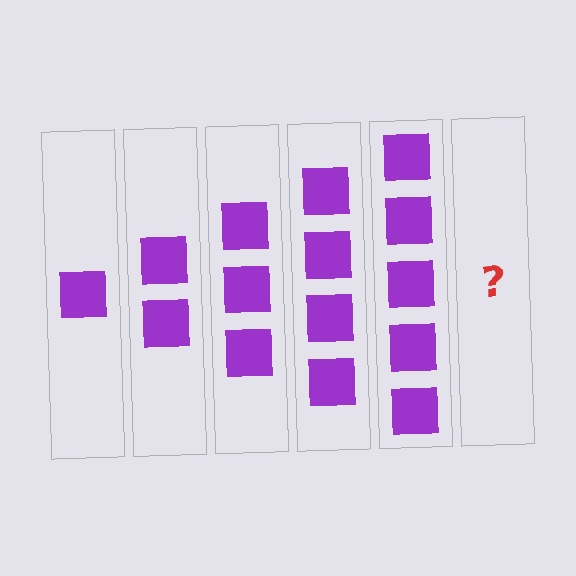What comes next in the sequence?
The next element should be 6 squares.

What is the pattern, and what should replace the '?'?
The pattern is that each step adds one more square. The '?' should be 6 squares.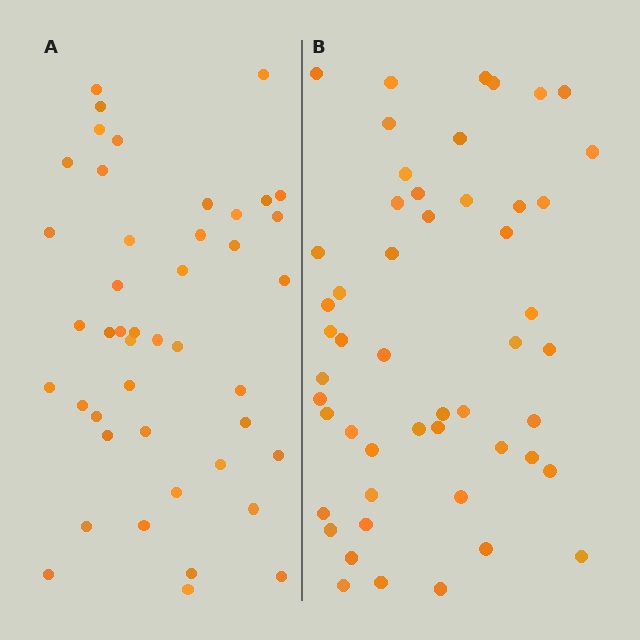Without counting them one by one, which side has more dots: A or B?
Region B (the right region) has more dots.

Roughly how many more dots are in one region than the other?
Region B has roughly 8 or so more dots than region A.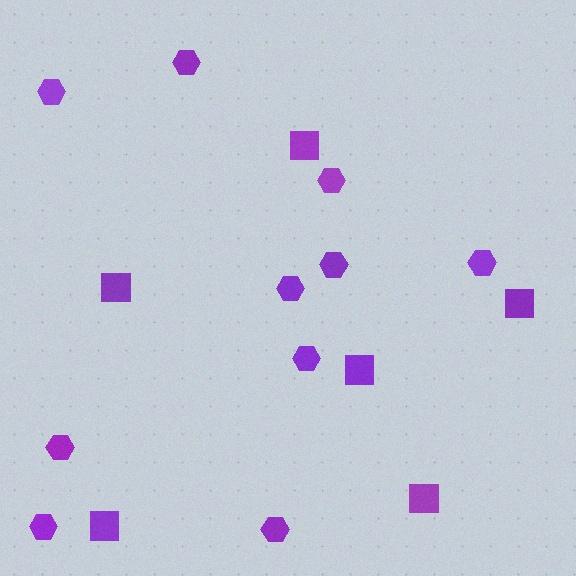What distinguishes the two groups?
There are 2 groups: one group of hexagons (10) and one group of squares (6).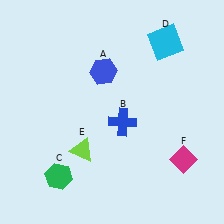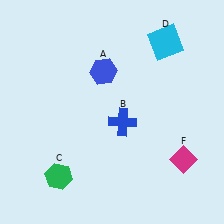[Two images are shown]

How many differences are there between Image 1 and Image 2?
There is 1 difference between the two images.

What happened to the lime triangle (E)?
The lime triangle (E) was removed in Image 2. It was in the bottom-left area of Image 1.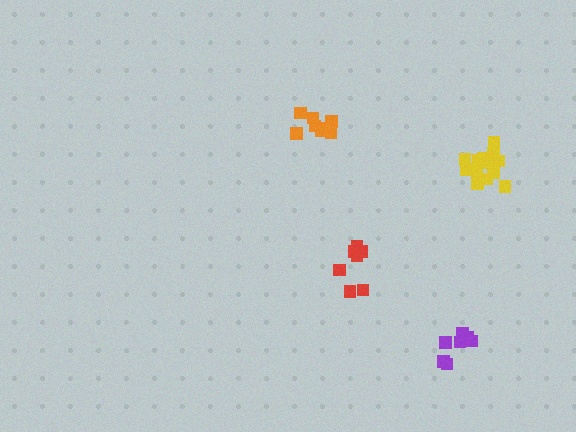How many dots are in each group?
Group 1: 13 dots, Group 2: 8 dots, Group 3: 7 dots, Group 4: 7 dots (35 total).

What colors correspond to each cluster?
The clusters are colored: yellow, orange, purple, red.